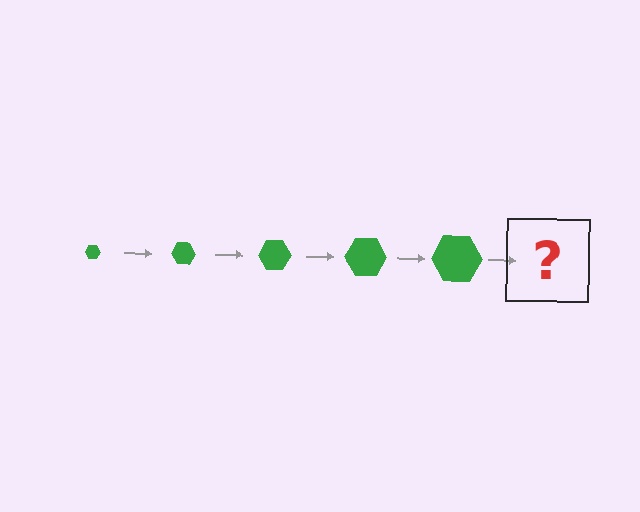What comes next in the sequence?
The next element should be a green hexagon, larger than the previous one.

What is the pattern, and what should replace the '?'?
The pattern is that the hexagon gets progressively larger each step. The '?' should be a green hexagon, larger than the previous one.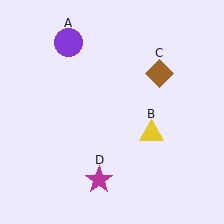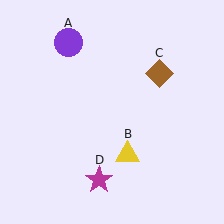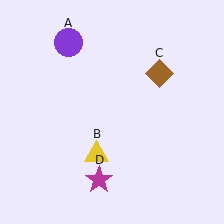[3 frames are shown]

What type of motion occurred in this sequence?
The yellow triangle (object B) rotated clockwise around the center of the scene.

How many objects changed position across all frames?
1 object changed position: yellow triangle (object B).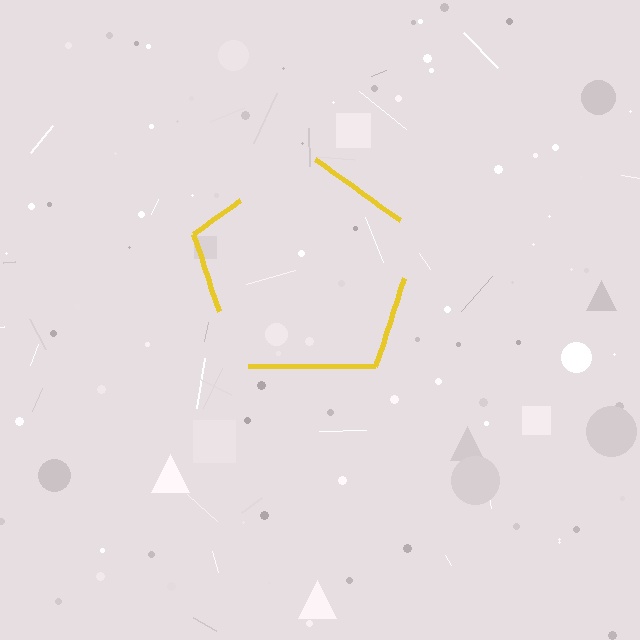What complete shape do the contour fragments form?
The contour fragments form a pentagon.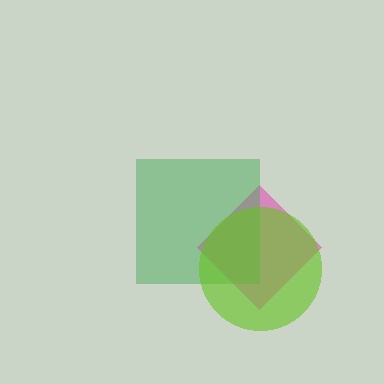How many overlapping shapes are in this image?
There are 3 overlapping shapes in the image.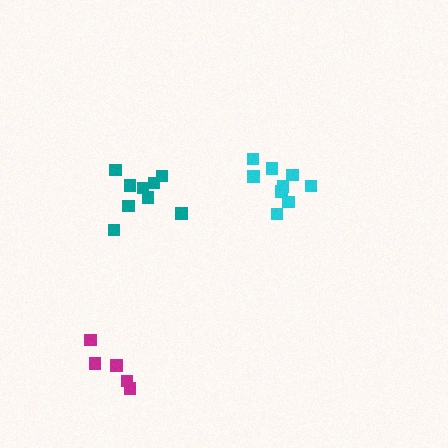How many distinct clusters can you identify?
There are 3 distinct clusters.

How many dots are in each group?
Group 1: 9 dots, Group 2: 5 dots, Group 3: 9 dots (23 total).